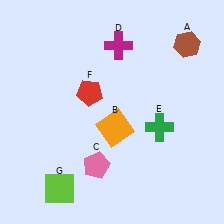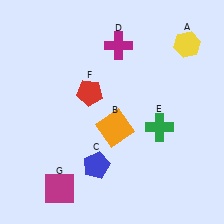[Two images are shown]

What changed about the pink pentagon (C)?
In Image 1, C is pink. In Image 2, it changed to blue.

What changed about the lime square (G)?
In Image 1, G is lime. In Image 2, it changed to magenta.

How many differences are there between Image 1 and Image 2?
There are 3 differences between the two images.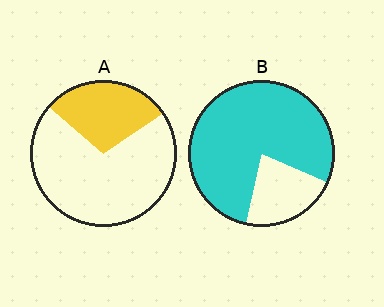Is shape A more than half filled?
No.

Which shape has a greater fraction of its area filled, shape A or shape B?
Shape B.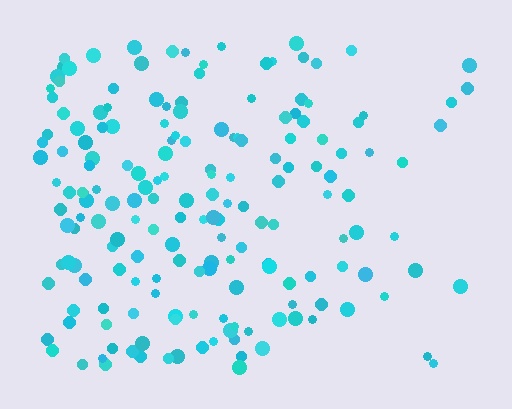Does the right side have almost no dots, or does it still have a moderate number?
Still a moderate number, just noticeably fewer than the left.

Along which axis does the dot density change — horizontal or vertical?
Horizontal.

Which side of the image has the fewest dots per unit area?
The right.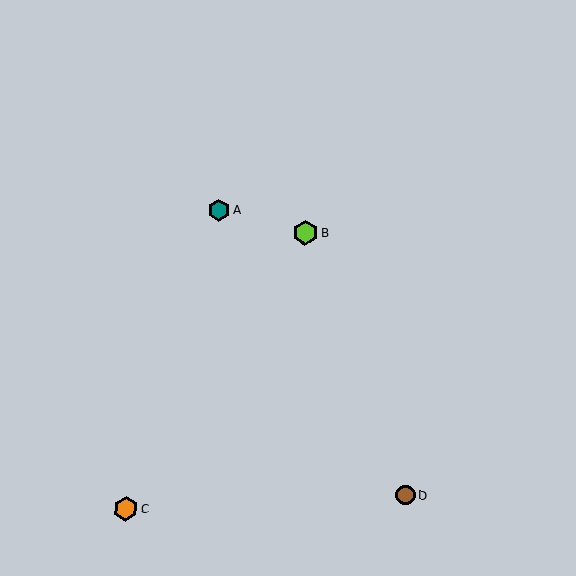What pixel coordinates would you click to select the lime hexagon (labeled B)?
Click at (305, 233) to select the lime hexagon B.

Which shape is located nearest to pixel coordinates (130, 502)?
The orange hexagon (labeled C) at (126, 509) is nearest to that location.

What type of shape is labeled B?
Shape B is a lime hexagon.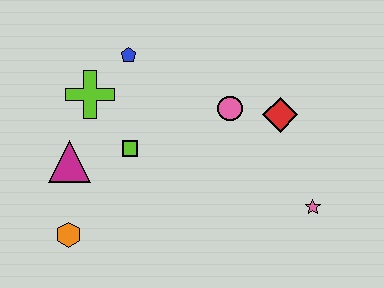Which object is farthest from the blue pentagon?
The pink star is farthest from the blue pentagon.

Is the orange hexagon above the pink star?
No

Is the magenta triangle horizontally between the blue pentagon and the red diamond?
No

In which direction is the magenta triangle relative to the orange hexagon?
The magenta triangle is above the orange hexagon.